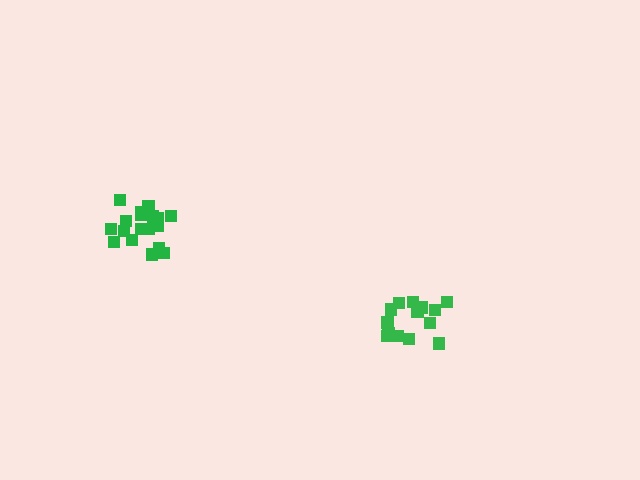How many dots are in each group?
Group 1: 18 dots, Group 2: 14 dots (32 total).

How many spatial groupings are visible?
There are 2 spatial groupings.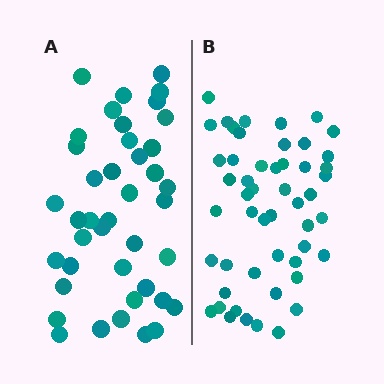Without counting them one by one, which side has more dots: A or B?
Region B (the right region) has more dots.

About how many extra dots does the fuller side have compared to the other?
Region B has roughly 10 or so more dots than region A.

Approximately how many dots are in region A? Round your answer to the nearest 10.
About 40 dots. (The exact count is 41, which rounds to 40.)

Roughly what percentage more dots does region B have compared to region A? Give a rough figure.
About 25% more.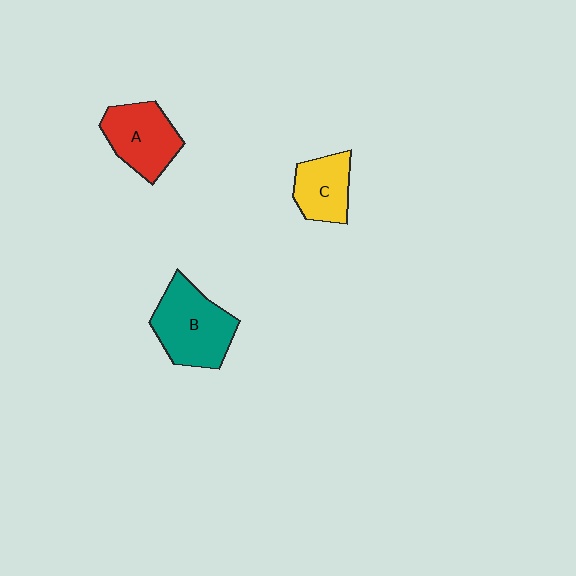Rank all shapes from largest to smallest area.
From largest to smallest: B (teal), A (red), C (yellow).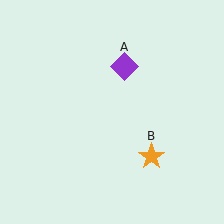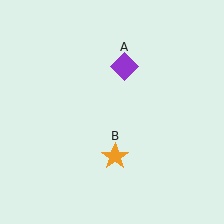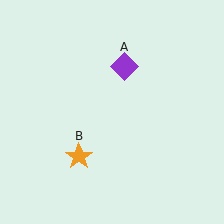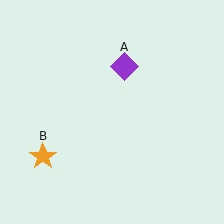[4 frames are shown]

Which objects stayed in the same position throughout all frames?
Purple diamond (object A) remained stationary.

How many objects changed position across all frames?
1 object changed position: orange star (object B).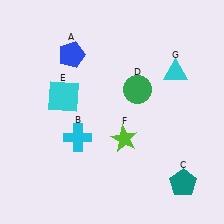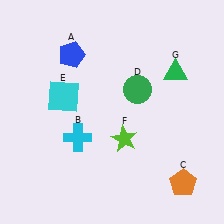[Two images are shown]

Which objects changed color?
C changed from teal to orange. G changed from cyan to green.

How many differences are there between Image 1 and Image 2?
There are 2 differences between the two images.